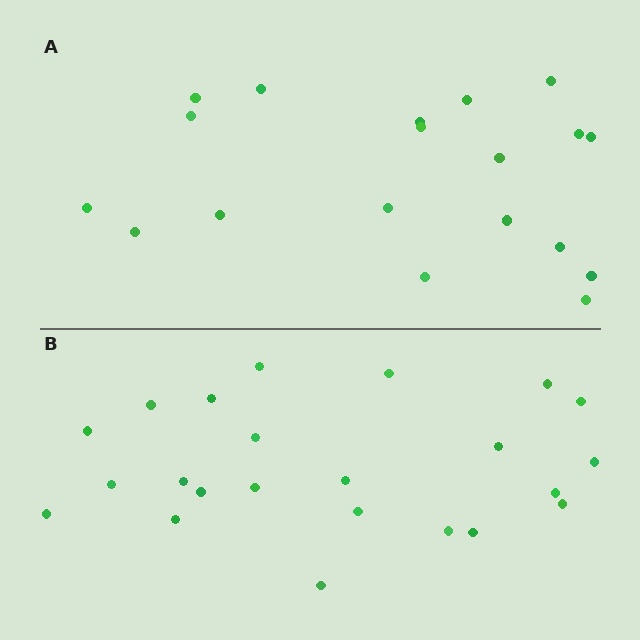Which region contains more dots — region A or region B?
Region B (the bottom region) has more dots.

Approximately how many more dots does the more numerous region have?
Region B has about 4 more dots than region A.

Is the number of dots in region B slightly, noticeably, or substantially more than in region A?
Region B has only slightly more — the two regions are fairly close. The ratio is roughly 1.2 to 1.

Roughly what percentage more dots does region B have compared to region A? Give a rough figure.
About 20% more.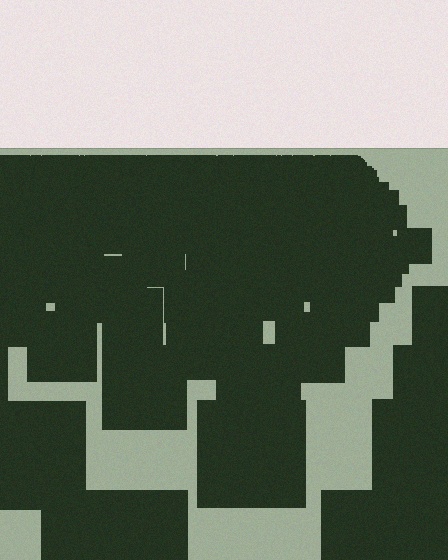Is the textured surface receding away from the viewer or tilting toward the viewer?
The surface is receding away from the viewer. Texture elements get smaller and denser toward the top.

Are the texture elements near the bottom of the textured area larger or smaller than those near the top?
Larger. Near the bottom, elements are closer to the viewer and appear at a bigger on-screen size.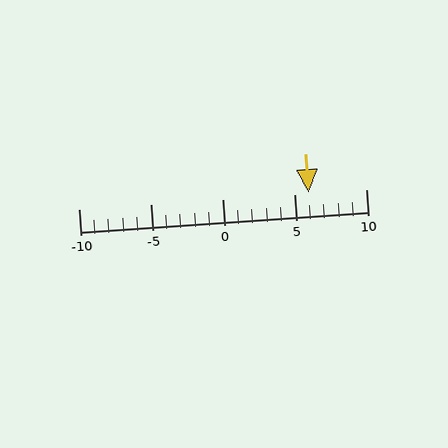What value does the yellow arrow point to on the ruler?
The yellow arrow points to approximately 6.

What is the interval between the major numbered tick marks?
The major tick marks are spaced 5 units apart.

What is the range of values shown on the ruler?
The ruler shows values from -10 to 10.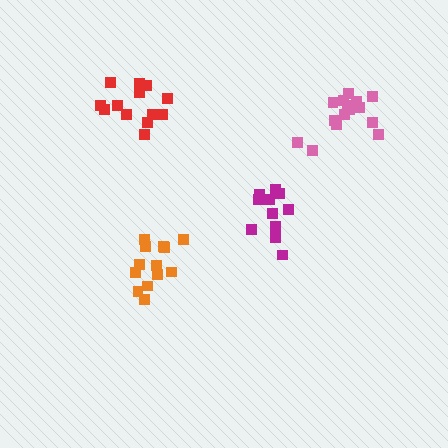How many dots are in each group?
Group 1: 13 dots, Group 2: 13 dots, Group 3: 11 dots, Group 4: 15 dots (52 total).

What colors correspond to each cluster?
The clusters are colored: red, orange, magenta, pink.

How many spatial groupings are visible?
There are 4 spatial groupings.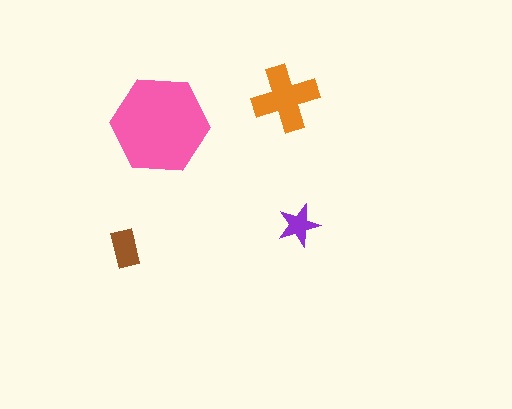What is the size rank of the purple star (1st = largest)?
4th.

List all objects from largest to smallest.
The pink hexagon, the orange cross, the brown rectangle, the purple star.